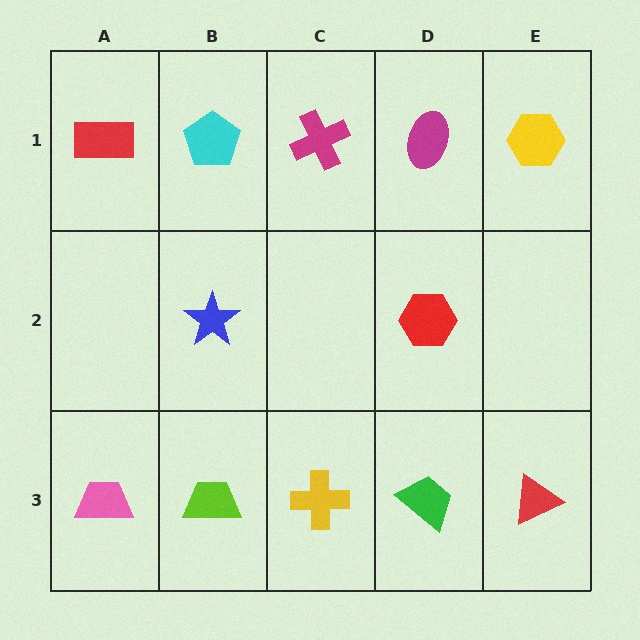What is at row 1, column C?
A magenta cross.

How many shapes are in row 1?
5 shapes.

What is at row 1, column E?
A yellow hexagon.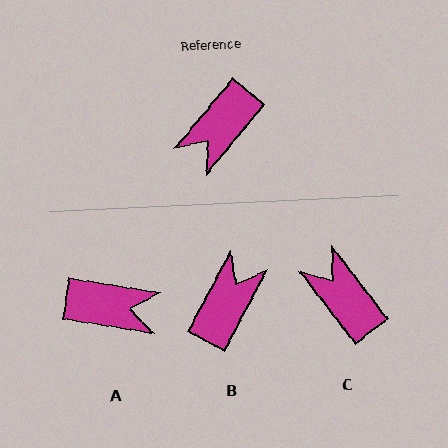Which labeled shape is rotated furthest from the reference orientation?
B, about 168 degrees away.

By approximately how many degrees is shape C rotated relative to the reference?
Approximately 103 degrees clockwise.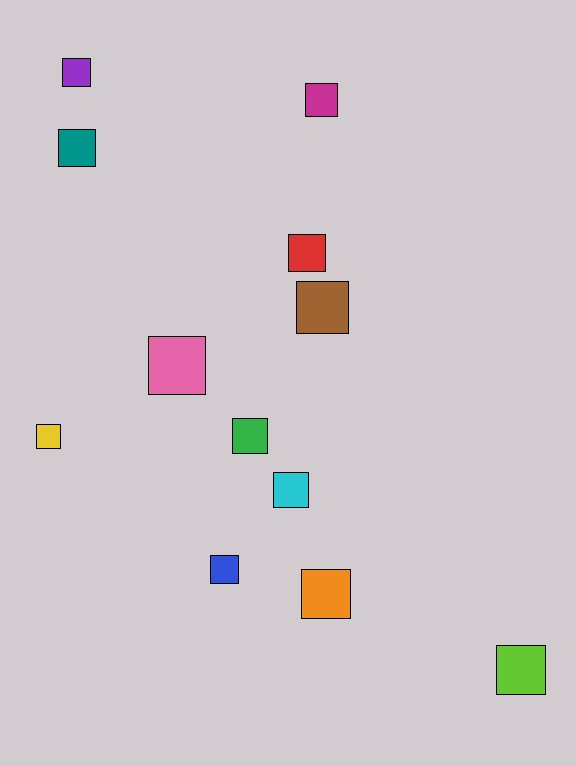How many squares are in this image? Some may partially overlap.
There are 12 squares.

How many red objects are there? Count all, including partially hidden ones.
There is 1 red object.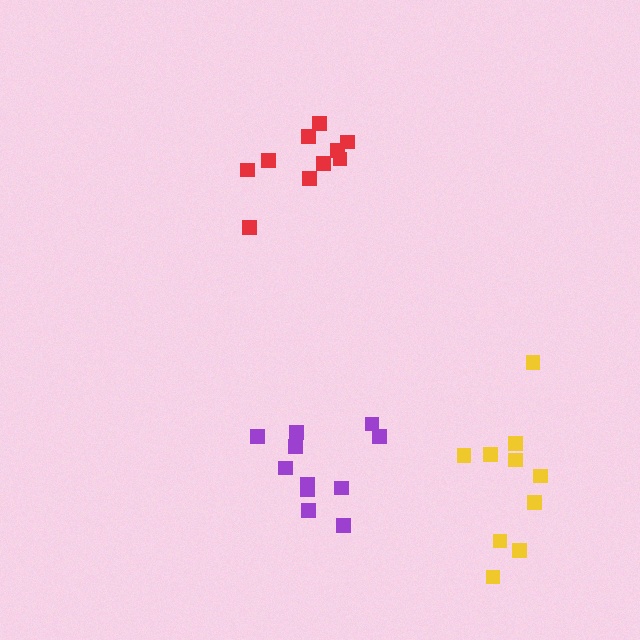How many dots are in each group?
Group 1: 10 dots, Group 2: 11 dots, Group 3: 10 dots (31 total).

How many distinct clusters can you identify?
There are 3 distinct clusters.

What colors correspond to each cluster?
The clusters are colored: yellow, purple, red.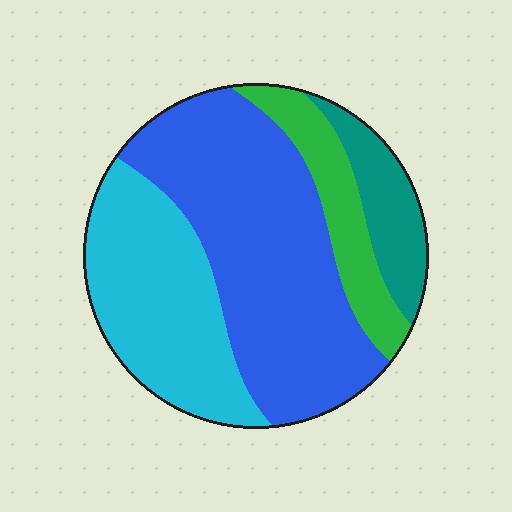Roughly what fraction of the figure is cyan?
Cyan covers roughly 30% of the figure.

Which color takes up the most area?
Blue, at roughly 45%.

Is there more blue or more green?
Blue.